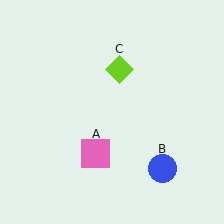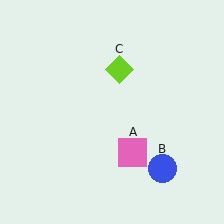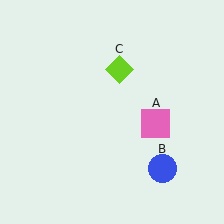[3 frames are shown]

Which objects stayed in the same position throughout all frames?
Blue circle (object B) and lime diamond (object C) remained stationary.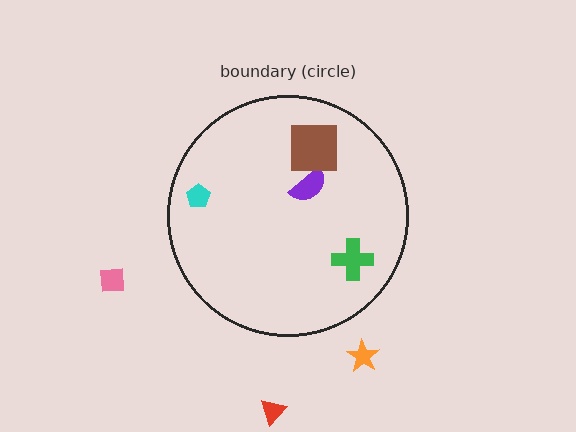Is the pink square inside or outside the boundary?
Outside.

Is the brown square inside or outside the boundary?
Inside.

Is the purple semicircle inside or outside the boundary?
Inside.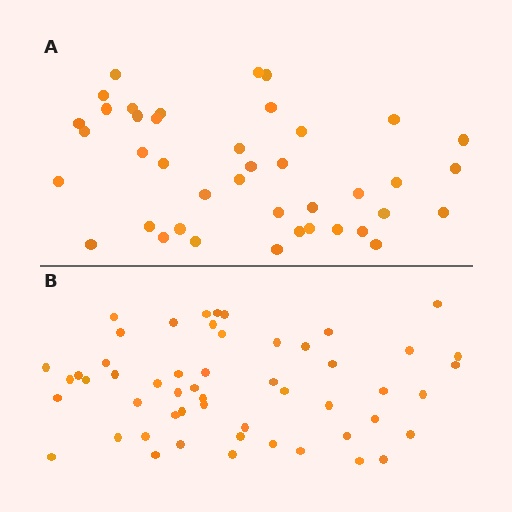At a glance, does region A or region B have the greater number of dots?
Region B (the bottom region) has more dots.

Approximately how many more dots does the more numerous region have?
Region B has roughly 12 or so more dots than region A.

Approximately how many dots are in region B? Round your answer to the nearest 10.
About 50 dots. (The exact count is 53, which rounds to 50.)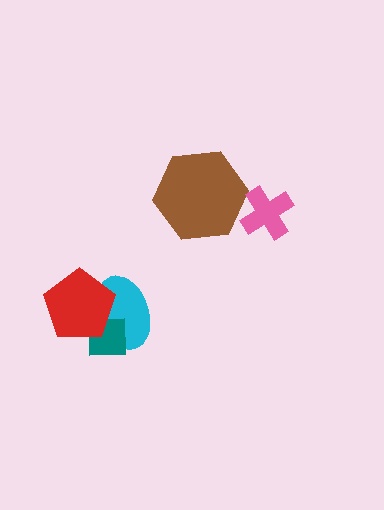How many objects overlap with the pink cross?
0 objects overlap with the pink cross.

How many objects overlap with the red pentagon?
2 objects overlap with the red pentagon.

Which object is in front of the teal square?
The red pentagon is in front of the teal square.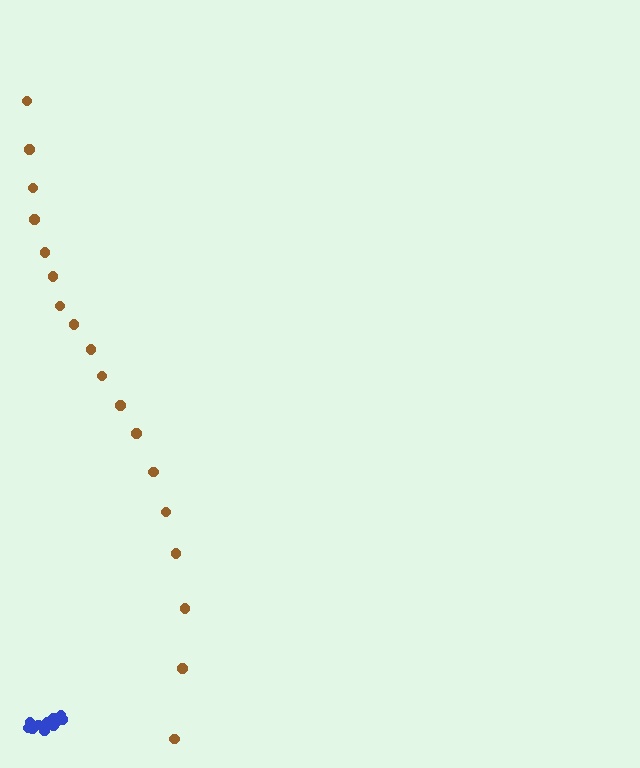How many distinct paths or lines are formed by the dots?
There are 2 distinct paths.